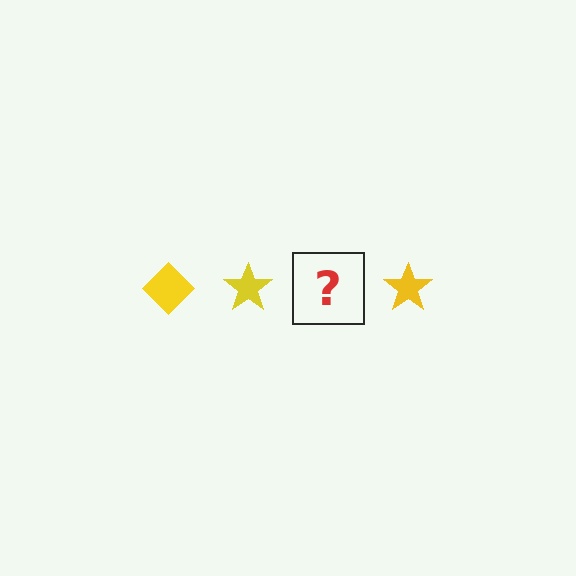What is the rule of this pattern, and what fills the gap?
The rule is that the pattern cycles through diamond, star shapes in yellow. The gap should be filled with a yellow diamond.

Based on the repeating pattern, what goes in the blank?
The blank should be a yellow diamond.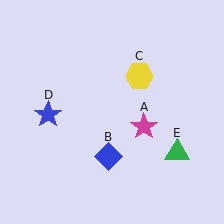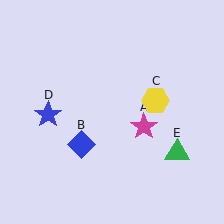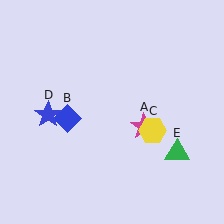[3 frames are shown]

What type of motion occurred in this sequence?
The blue diamond (object B), yellow hexagon (object C) rotated clockwise around the center of the scene.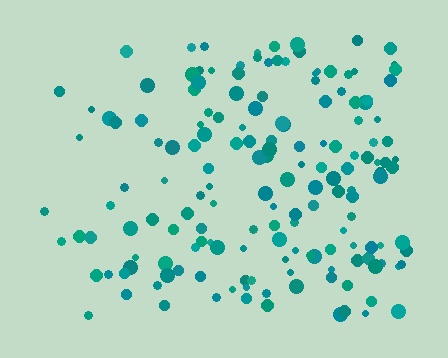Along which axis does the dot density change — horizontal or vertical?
Horizontal.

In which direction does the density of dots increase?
From left to right, with the right side densest.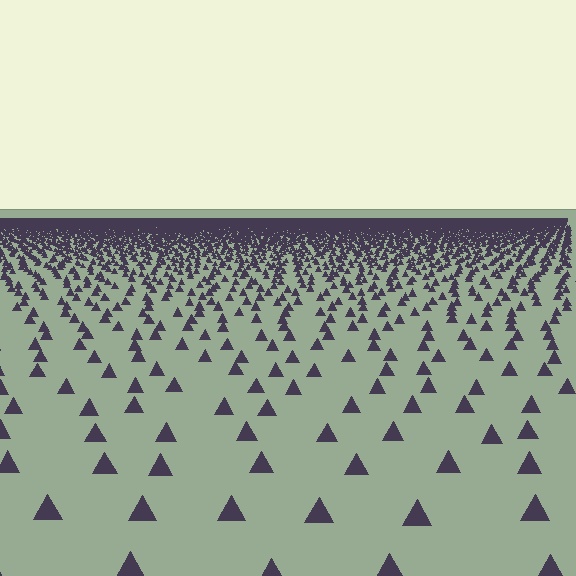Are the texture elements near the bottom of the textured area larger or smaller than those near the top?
Larger. Near the bottom, elements are closer to the viewer and appear at a bigger on-screen size.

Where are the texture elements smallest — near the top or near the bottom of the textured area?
Near the top.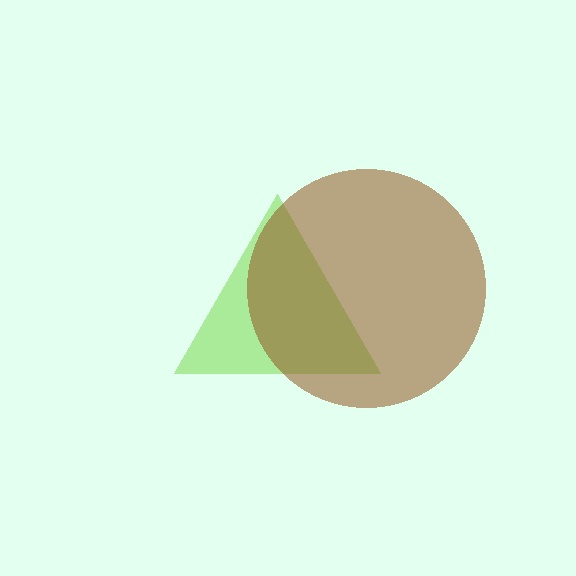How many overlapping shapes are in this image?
There are 2 overlapping shapes in the image.